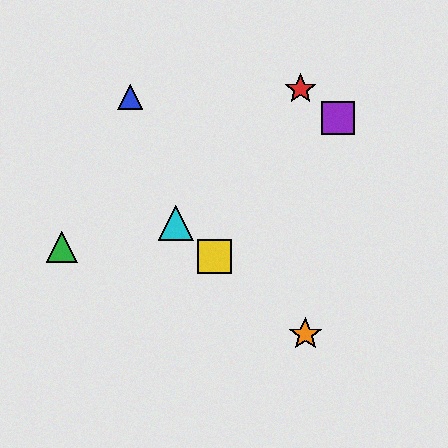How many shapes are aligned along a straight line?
3 shapes (the yellow square, the orange star, the cyan triangle) are aligned along a straight line.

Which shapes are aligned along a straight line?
The yellow square, the orange star, the cyan triangle are aligned along a straight line.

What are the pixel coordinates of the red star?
The red star is at (300, 89).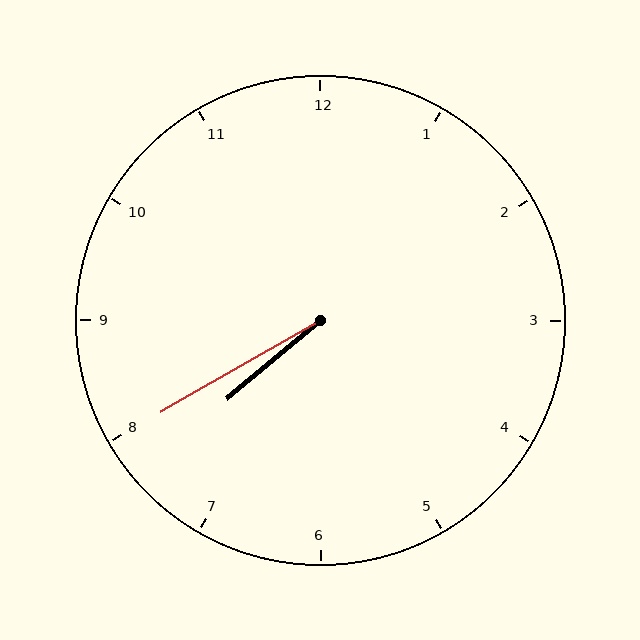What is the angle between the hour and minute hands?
Approximately 10 degrees.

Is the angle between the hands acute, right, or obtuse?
It is acute.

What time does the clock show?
7:40.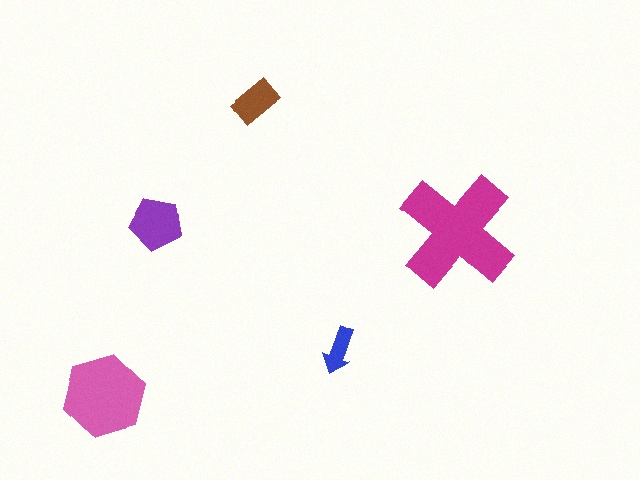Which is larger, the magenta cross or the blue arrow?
The magenta cross.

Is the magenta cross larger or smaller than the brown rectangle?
Larger.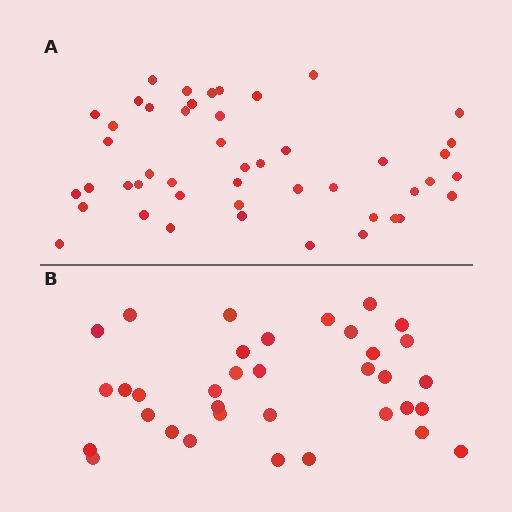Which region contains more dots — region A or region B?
Region A (the top region) has more dots.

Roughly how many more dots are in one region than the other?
Region A has roughly 12 or so more dots than region B.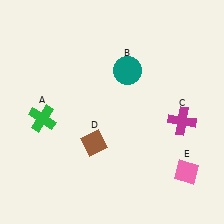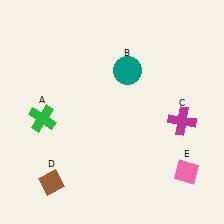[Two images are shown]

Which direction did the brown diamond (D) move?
The brown diamond (D) moved left.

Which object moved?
The brown diamond (D) moved left.